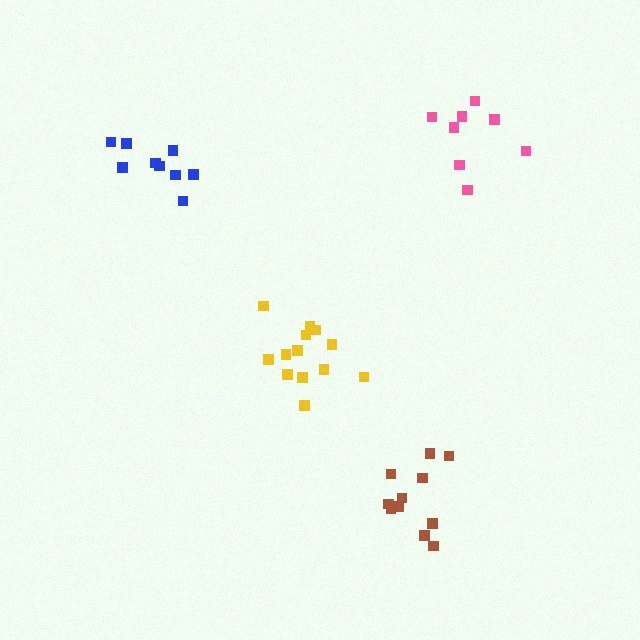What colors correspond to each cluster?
The clusters are colored: brown, pink, blue, yellow.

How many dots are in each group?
Group 1: 11 dots, Group 2: 8 dots, Group 3: 9 dots, Group 4: 13 dots (41 total).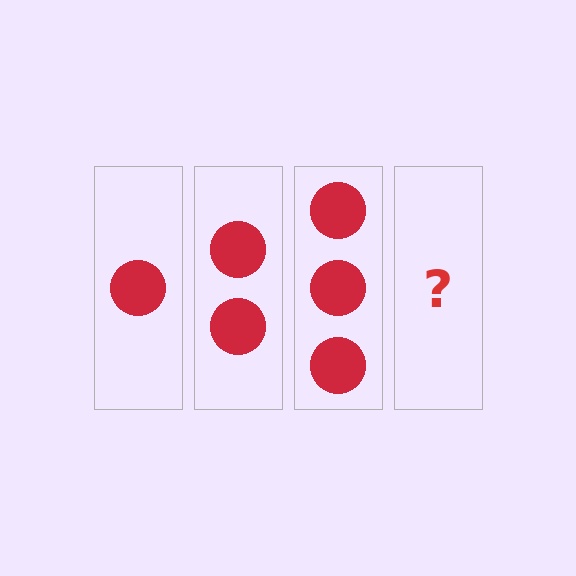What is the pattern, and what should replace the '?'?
The pattern is that each step adds one more circle. The '?' should be 4 circles.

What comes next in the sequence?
The next element should be 4 circles.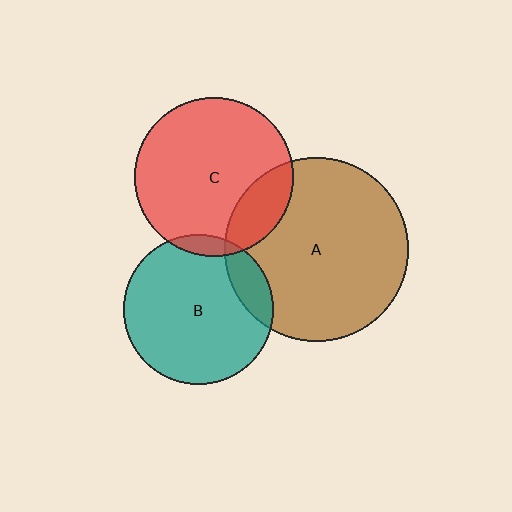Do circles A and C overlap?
Yes.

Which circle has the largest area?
Circle A (brown).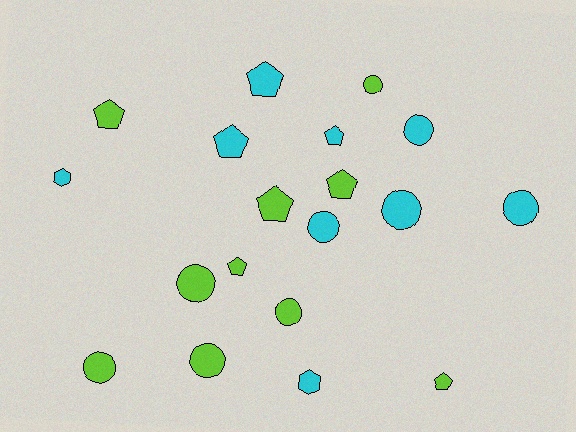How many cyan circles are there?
There are 4 cyan circles.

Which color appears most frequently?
Lime, with 10 objects.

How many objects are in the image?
There are 19 objects.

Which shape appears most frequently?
Circle, with 9 objects.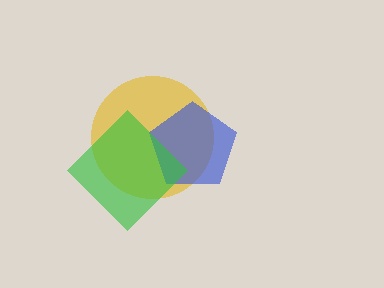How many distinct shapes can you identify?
There are 3 distinct shapes: a yellow circle, a blue pentagon, a green diamond.